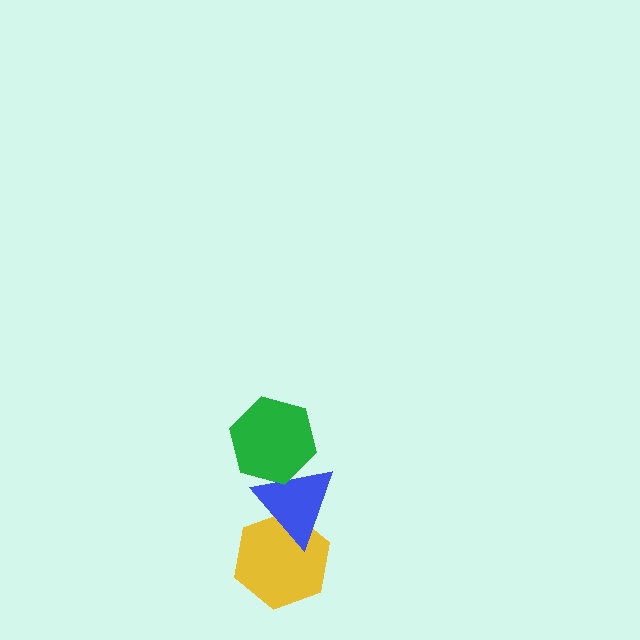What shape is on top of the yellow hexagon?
The blue triangle is on top of the yellow hexagon.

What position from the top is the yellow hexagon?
The yellow hexagon is 3rd from the top.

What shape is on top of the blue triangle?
The green hexagon is on top of the blue triangle.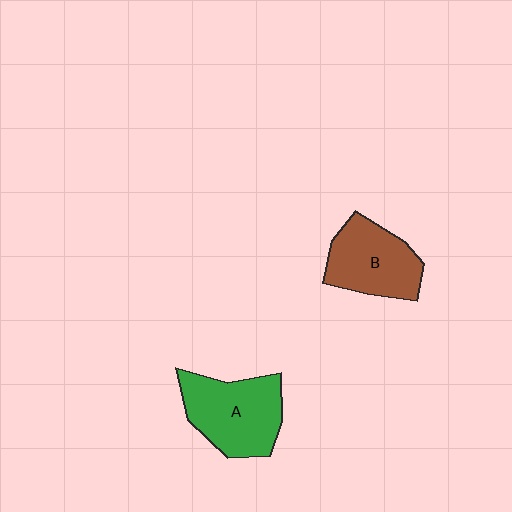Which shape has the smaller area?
Shape B (brown).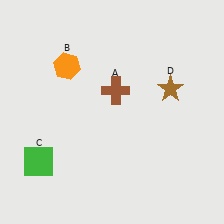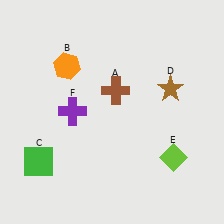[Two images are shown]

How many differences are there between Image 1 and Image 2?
There are 2 differences between the two images.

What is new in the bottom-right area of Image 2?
A lime diamond (E) was added in the bottom-right area of Image 2.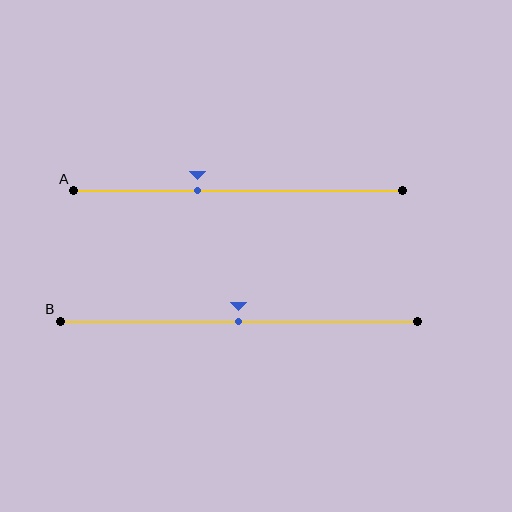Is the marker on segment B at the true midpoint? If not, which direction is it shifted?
Yes, the marker on segment B is at the true midpoint.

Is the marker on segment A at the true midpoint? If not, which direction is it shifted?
No, the marker on segment A is shifted to the left by about 12% of the segment length.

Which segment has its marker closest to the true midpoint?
Segment B has its marker closest to the true midpoint.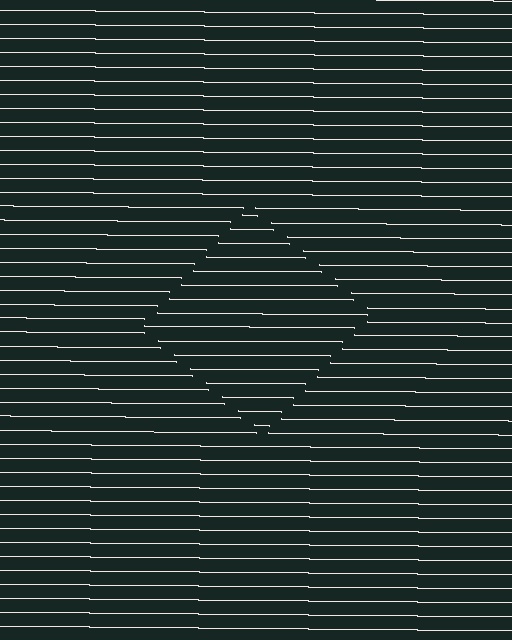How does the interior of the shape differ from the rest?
The interior of the shape contains the same grating, shifted by half a period — the contour is defined by the phase discontinuity where line-ends from the inner and outer gratings abut.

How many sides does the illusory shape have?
4 sides — the line-ends trace a square.